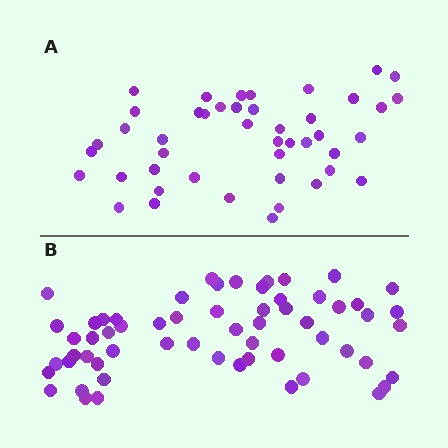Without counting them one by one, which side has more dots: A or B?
Region B (the bottom region) has more dots.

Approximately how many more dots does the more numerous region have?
Region B has approximately 15 more dots than region A.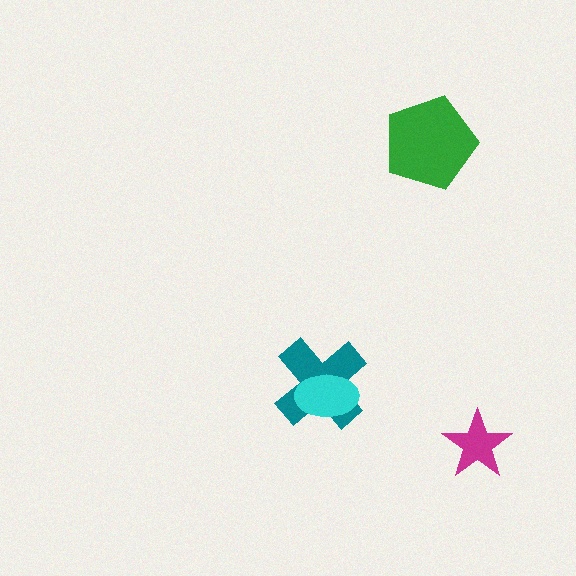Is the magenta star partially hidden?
No, no other shape covers it.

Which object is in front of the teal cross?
The cyan ellipse is in front of the teal cross.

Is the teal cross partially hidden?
Yes, it is partially covered by another shape.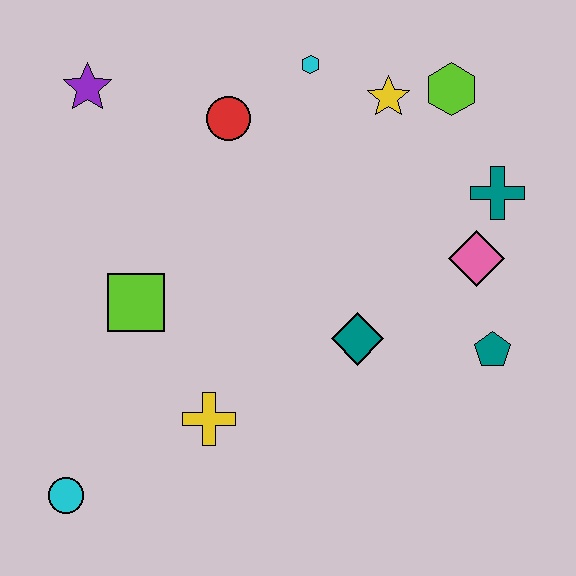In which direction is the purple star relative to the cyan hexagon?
The purple star is to the left of the cyan hexagon.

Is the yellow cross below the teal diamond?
Yes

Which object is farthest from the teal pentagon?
The purple star is farthest from the teal pentagon.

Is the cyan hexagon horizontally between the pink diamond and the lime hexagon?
No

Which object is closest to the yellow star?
The lime hexagon is closest to the yellow star.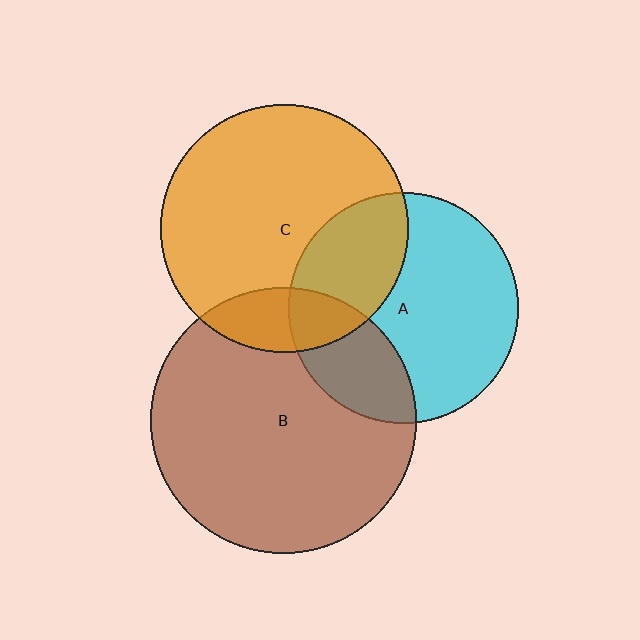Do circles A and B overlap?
Yes.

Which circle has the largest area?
Circle B (brown).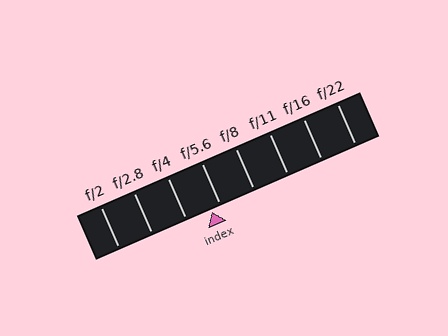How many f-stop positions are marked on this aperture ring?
There are 8 f-stop positions marked.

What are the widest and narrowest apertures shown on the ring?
The widest aperture shown is f/2 and the narrowest is f/22.